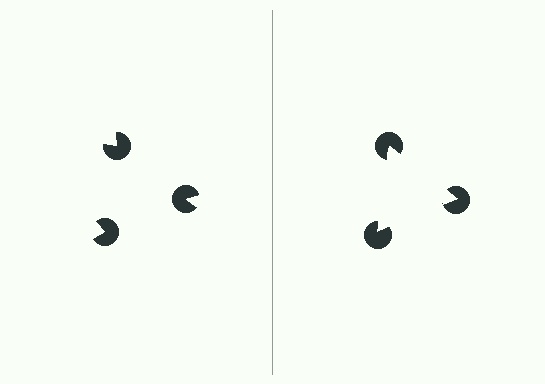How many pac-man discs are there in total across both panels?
6 — 3 on each side.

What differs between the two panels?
The pac-man discs are positioned identically on both sides; only the wedge orientations differ. On the right they align to a triangle; on the left they are misaligned.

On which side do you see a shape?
An illusory triangle appears on the right side. On the left side the wedge cuts are rotated, so no coherent shape forms.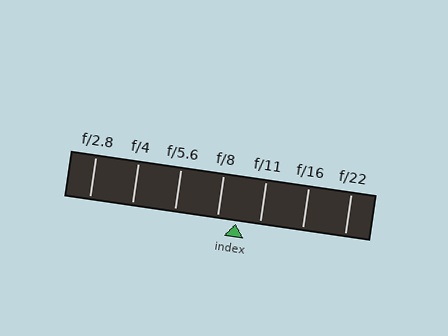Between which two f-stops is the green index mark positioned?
The index mark is between f/8 and f/11.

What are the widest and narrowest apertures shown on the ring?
The widest aperture shown is f/2.8 and the narrowest is f/22.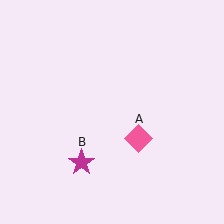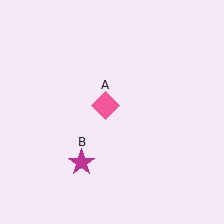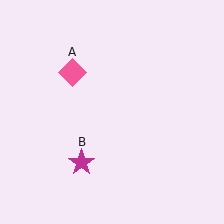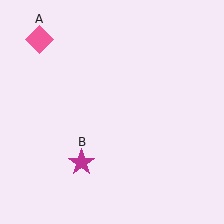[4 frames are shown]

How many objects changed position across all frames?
1 object changed position: pink diamond (object A).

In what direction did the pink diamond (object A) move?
The pink diamond (object A) moved up and to the left.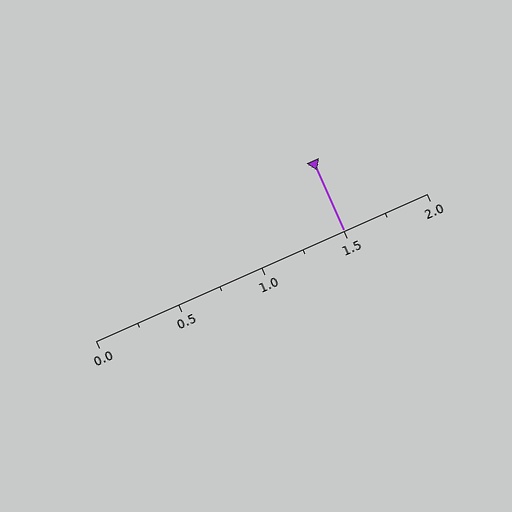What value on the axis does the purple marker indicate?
The marker indicates approximately 1.5.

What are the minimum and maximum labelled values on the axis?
The axis runs from 0.0 to 2.0.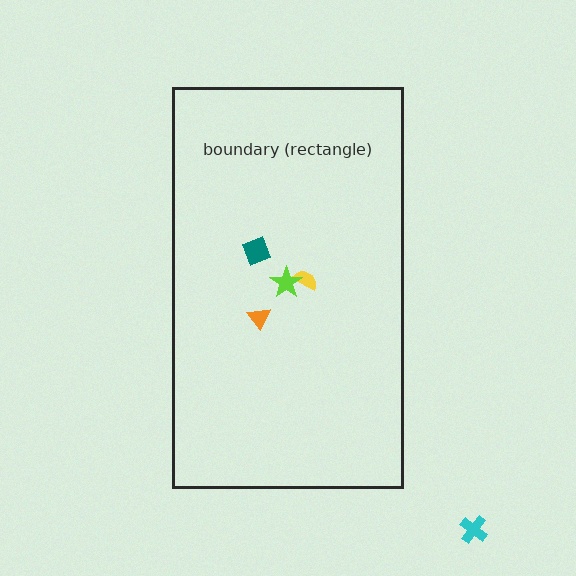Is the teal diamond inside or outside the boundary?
Inside.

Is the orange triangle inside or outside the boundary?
Inside.